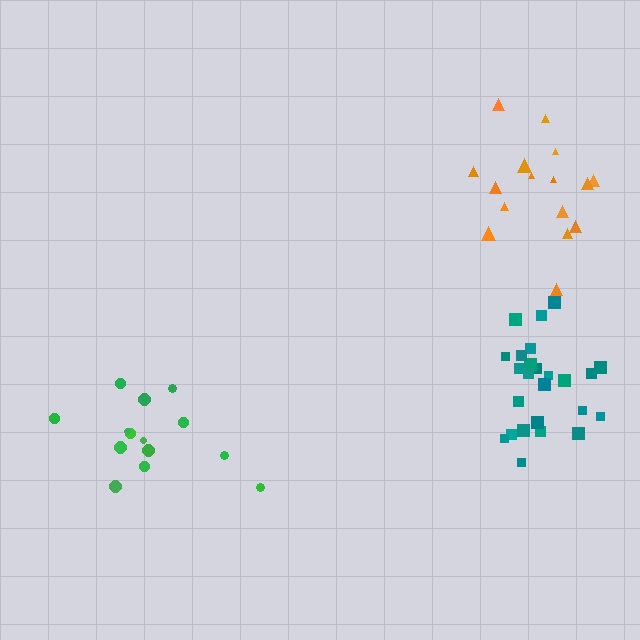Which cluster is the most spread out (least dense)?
Green.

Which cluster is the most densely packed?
Teal.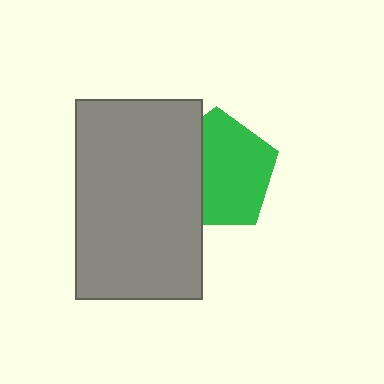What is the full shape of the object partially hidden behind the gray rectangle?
The partially hidden object is a green pentagon.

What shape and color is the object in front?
The object in front is a gray rectangle.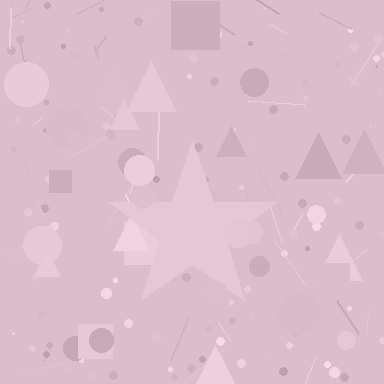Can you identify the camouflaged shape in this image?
The camouflaged shape is a star.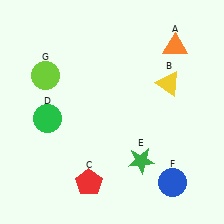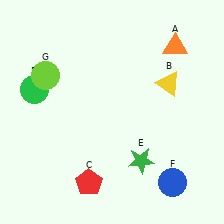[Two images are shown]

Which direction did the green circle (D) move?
The green circle (D) moved up.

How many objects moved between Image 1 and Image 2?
1 object moved between the two images.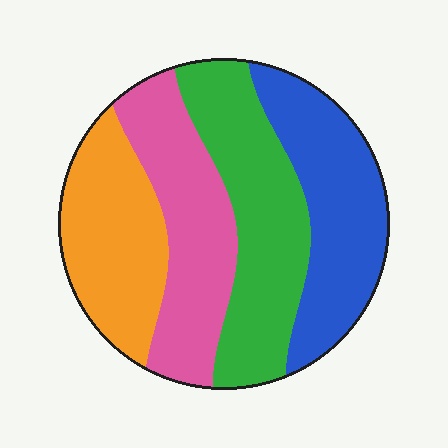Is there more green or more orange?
Green.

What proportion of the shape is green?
Green covers about 30% of the shape.